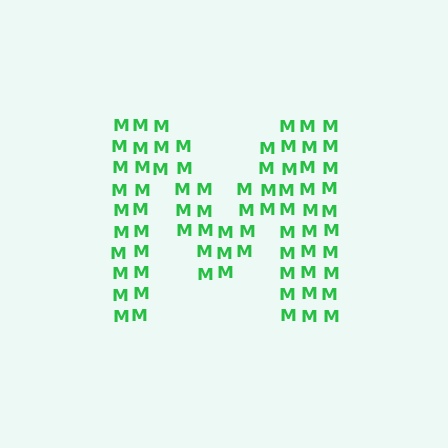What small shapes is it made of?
It is made of small letter M's.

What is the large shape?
The large shape is the letter M.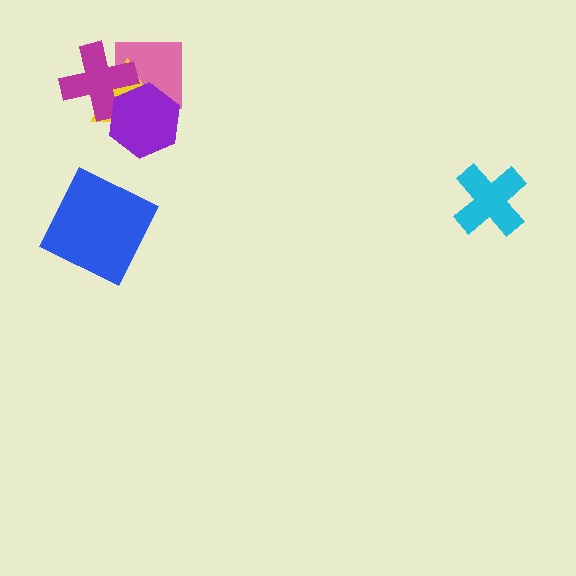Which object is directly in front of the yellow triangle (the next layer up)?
The magenta cross is directly in front of the yellow triangle.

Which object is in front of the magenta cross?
The purple hexagon is in front of the magenta cross.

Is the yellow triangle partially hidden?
Yes, it is partially covered by another shape.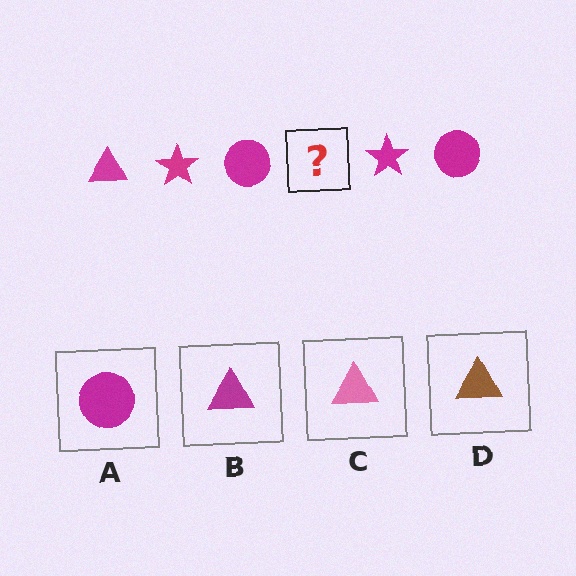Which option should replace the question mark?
Option B.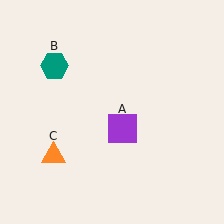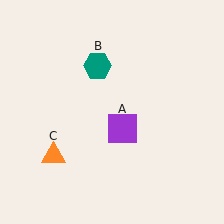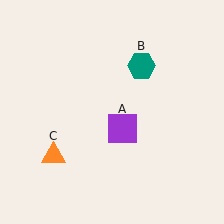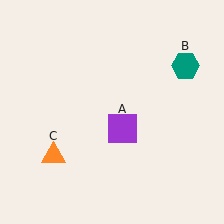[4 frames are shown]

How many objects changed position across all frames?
1 object changed position: teal hexagon (object B).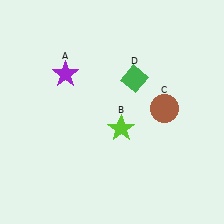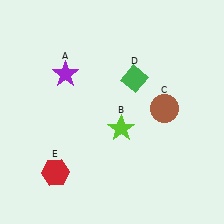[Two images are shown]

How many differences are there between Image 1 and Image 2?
There is 1 difference between the two images.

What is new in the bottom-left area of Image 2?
A red hexagon (E) was added in the bottom-left area of Image 2.